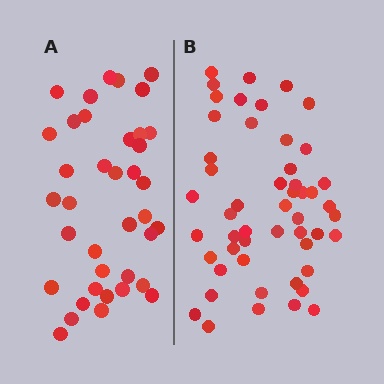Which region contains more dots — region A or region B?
Region B (the right region) has more dots.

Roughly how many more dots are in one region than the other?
Region B has approximately 15 more dots than region A.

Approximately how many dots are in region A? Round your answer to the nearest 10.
About 40 dots. (The exact count is 38, which rounds to 40.)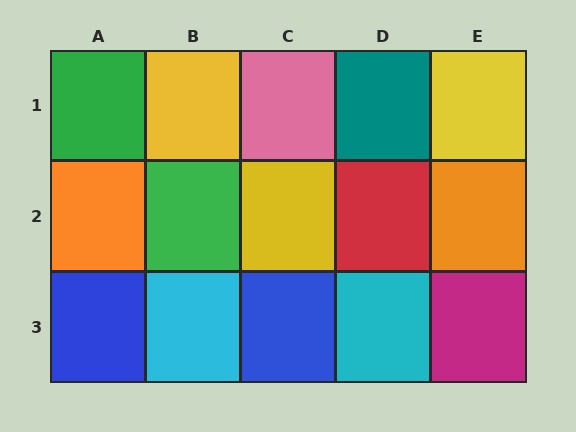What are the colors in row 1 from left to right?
Green, yellow, pink, teal, yellow.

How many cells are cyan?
2 cells are cyan.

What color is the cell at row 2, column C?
Yellow.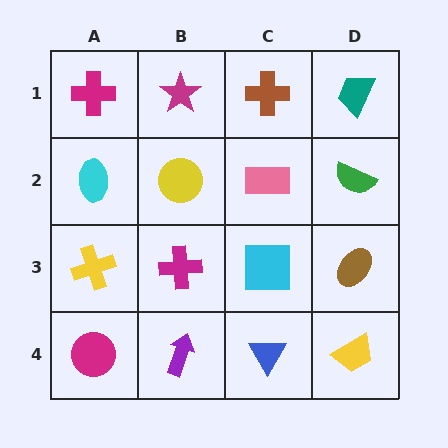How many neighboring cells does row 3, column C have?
4.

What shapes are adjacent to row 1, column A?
A cyan ellipse (row 2, column A), a magenta star (row 1, column B).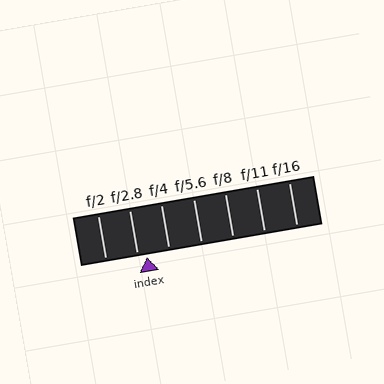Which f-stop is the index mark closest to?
The index mark is closest to f/2.8.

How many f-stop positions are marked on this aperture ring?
There are 7 f-stop positions marked.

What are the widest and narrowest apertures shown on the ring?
The widest aperture shown is f/2 and the narrowest is f/16.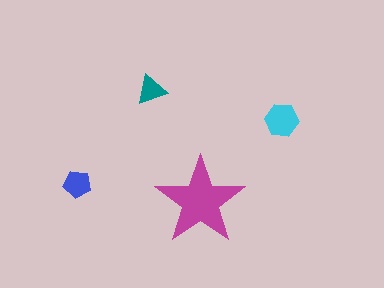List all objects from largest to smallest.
The magenta star, the cyan hexagon, the blue pentagon, the teal triangle.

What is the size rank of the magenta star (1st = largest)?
1st.